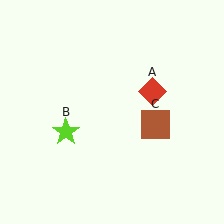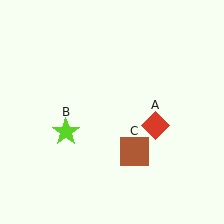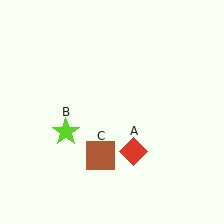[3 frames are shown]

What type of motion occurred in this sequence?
The red diamond (object A), brown square (object C) rotated clockwise around the center of the scene.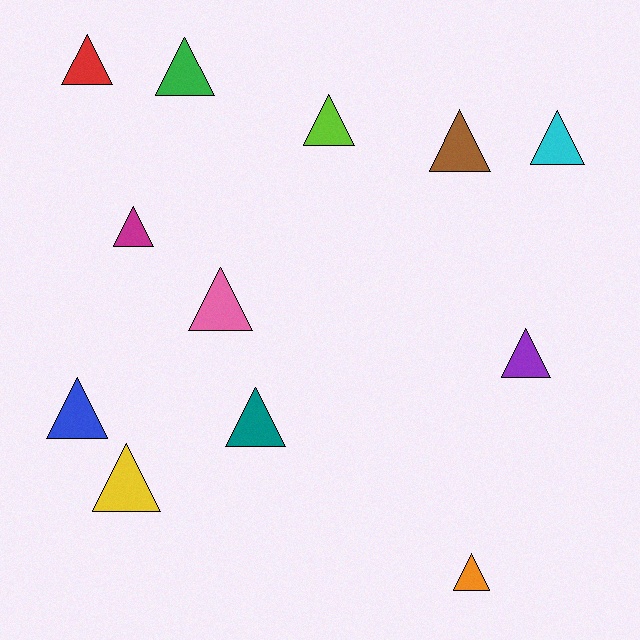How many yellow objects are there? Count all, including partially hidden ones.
There is 1 yellow object.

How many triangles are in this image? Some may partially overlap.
There are 12 triangles.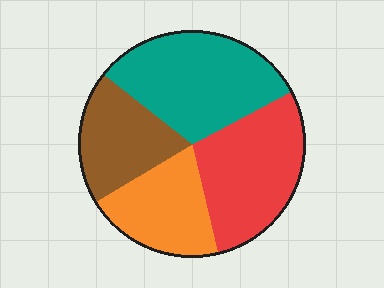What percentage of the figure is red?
Red covers around 30% of the figure.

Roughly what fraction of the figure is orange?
Orange covers around 20% of the figure.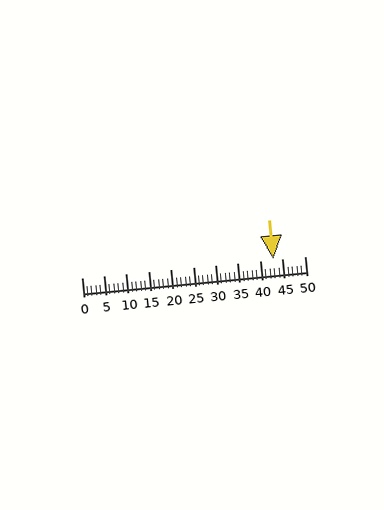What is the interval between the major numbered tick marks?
The major tick marks are spaced 5 units apart.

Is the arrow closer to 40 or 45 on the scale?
The arrow is closer to 45.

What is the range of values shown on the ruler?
The ruler shows values from 0 to 50.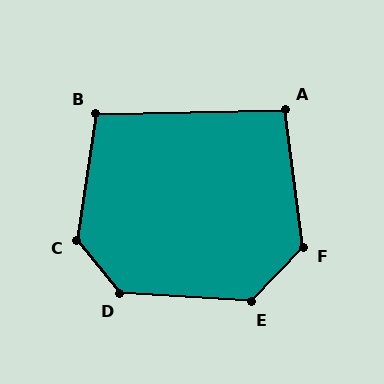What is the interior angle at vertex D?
Approximately 132 degrees (obtuse).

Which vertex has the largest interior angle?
C, at approximately 133 degrees.